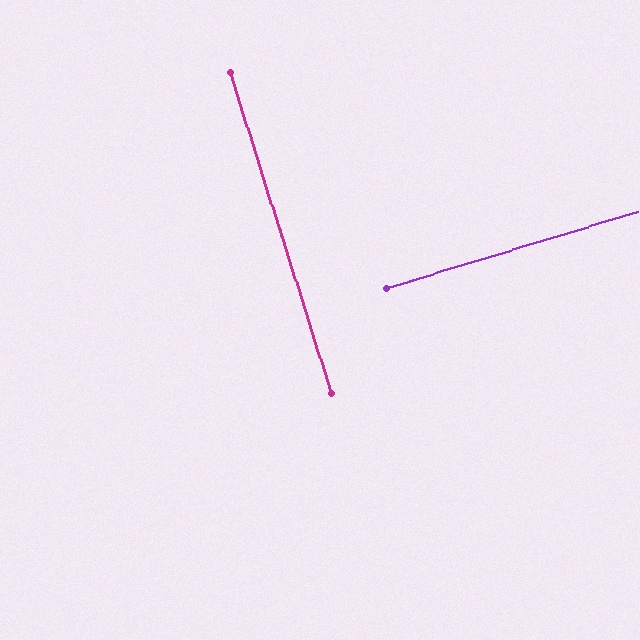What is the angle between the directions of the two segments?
Approximately 89 degrees.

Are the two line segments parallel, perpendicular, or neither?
Perpendicular — they meet at approximately 89°.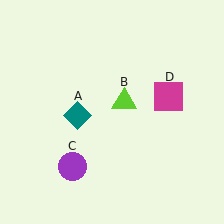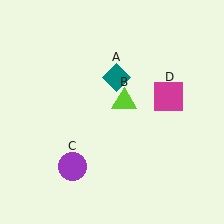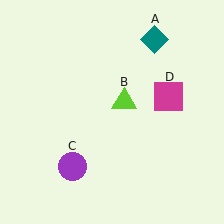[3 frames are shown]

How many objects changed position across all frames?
1 object changed position: teal diamond (object A).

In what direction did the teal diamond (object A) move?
The teal diamond (object A) moved up and to the right.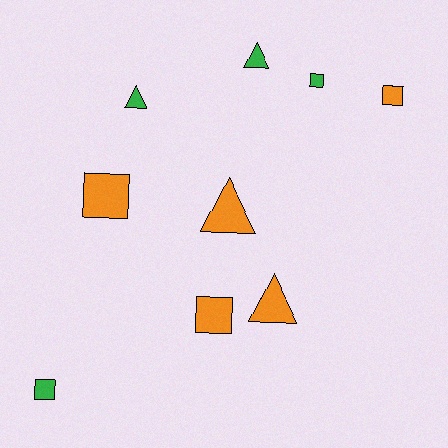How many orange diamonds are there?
There are no orange diamonds.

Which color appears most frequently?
Orange, with 5 objects.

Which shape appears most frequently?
Square, with 5 objects.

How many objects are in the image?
There are 9 objects.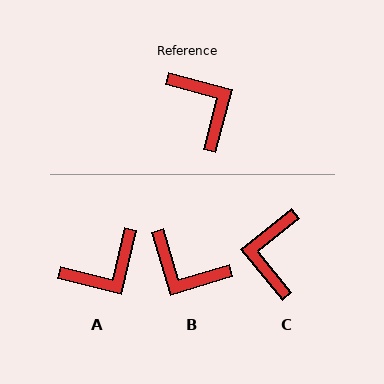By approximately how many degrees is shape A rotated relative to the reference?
Approximately 89 degrees clockwise.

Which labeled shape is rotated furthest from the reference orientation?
B, about 148 degrees away.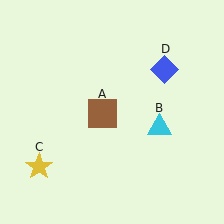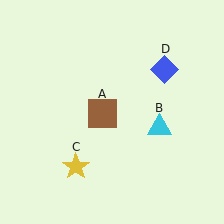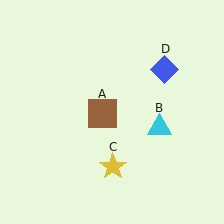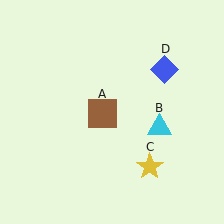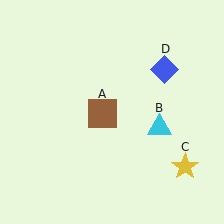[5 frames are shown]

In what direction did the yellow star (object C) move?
The yellow star (object C) moved right.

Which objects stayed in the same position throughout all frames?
Brown square (object A) and cyan triangle (object B) and blue diamond (object D) remained stationary.